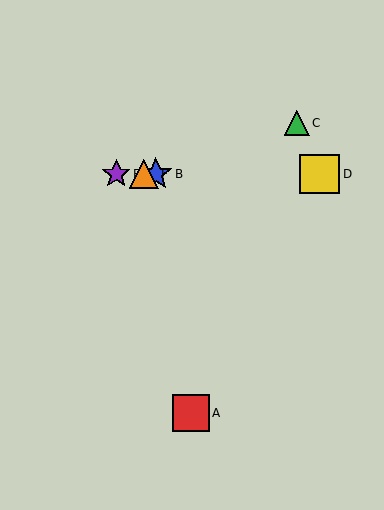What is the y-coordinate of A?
Object A is at y≈413.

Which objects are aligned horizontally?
Objects B, D, E, F are aligned horizontally.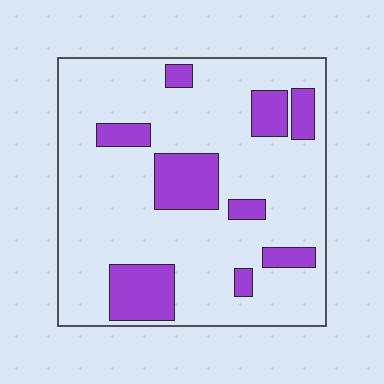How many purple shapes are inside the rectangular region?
9.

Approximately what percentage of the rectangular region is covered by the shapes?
Approximately 20%.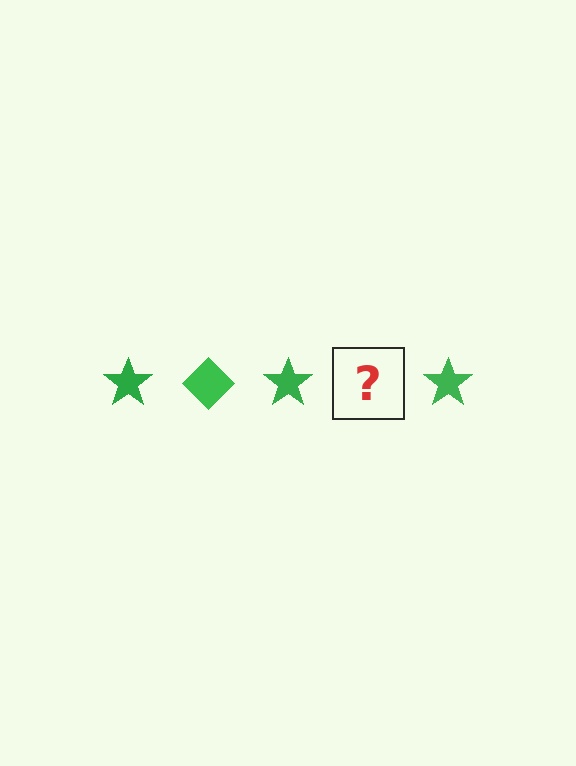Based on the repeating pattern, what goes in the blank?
The blank should be a green diamond.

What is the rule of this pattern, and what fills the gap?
The rule is that the pattern cycles through star, diamond shapes in green. The gap should be filled with a green diamond.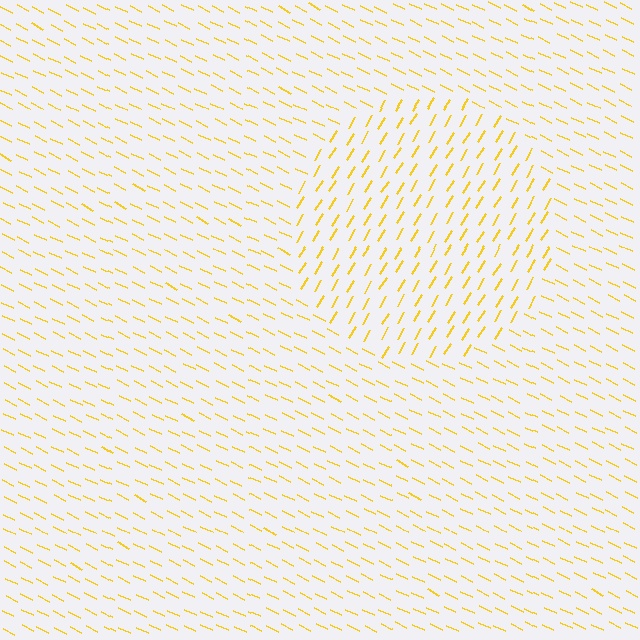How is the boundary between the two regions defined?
The boundary is defined purely by a change in line orientation (approximately 85 degrees difference). All lines are the same color and thickness.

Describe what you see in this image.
The image is filled with small yellow line segments. A circle region in the image has lines oriented differently from the surrounding lines, creating a visible texture boundary.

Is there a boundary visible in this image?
Yes, there is a texture boundary formed by a change in line orientation.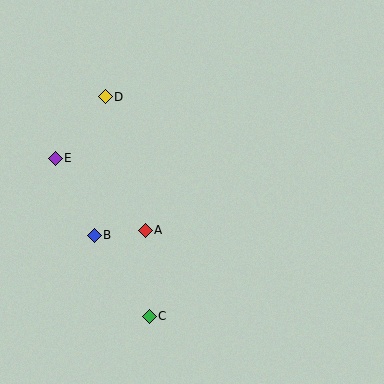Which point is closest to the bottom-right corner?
Point C is closest to the bottom-right corner.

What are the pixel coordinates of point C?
Point C is at (149, 316).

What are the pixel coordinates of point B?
Point B is at (94, 235).